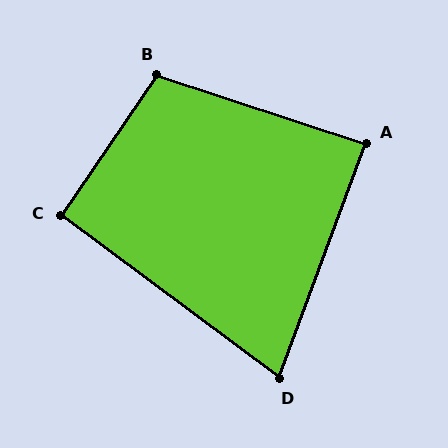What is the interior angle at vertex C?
Approximately 92 degrees (approximately right).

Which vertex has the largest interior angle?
B, at approximately 106 degrees.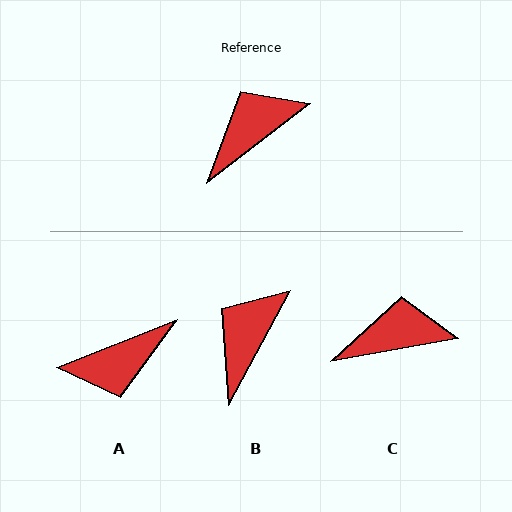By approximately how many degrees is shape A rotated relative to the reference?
Approximately 164 degrees counter-clockwise.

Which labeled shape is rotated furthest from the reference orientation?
A, about 164 degrees away.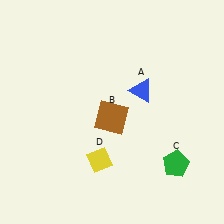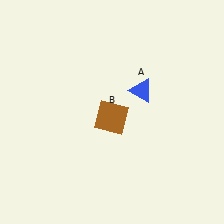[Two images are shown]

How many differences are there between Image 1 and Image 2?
There are 2 differences between the two images.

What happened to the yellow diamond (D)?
The yellow diamond (D) was removed in Image 2. It was in the bottom-left area of Image 1.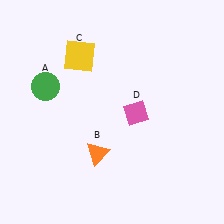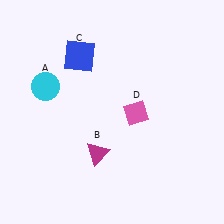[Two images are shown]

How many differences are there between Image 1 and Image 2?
There are 3 differences between the two images.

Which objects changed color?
A changed from green to cyan. B changed from orange to magenta. C changed from yellow to blue.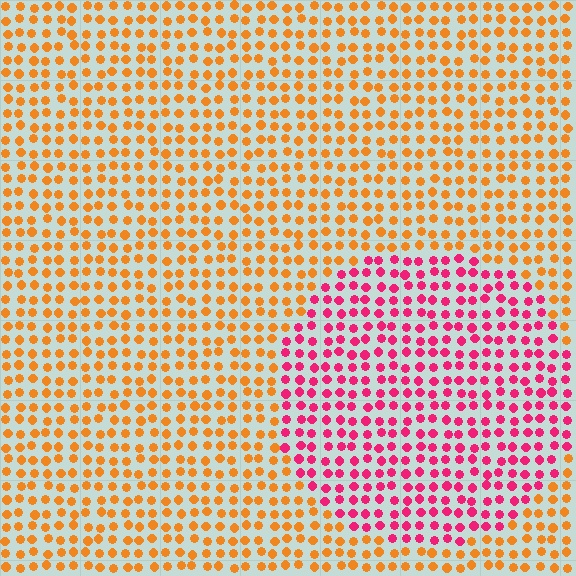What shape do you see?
I see a circle.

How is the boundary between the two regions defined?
The boundary is defined purely by a slight shift in hue (about 55 degrees). Spacing, size, and orientation are identical on both sides.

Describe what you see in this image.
The image is filled with small orange elements in a uniform arrangement. A circle-shaped region is visible where the elements are tinted to a slightly different hue, forming a subtle color boundary.